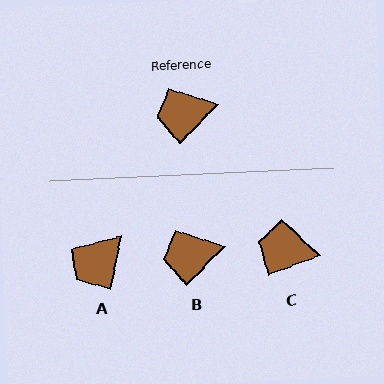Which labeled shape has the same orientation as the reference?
B.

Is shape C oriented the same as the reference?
No, it is off by about 26 degrees.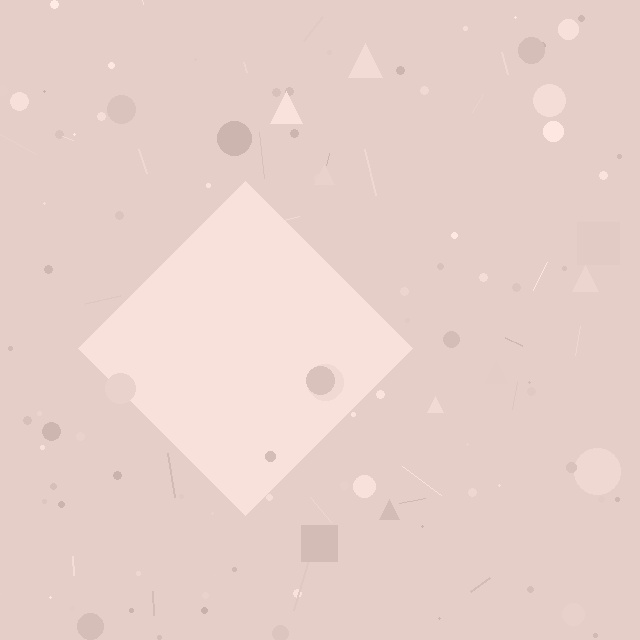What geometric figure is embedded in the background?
A diamond is embedded in the background.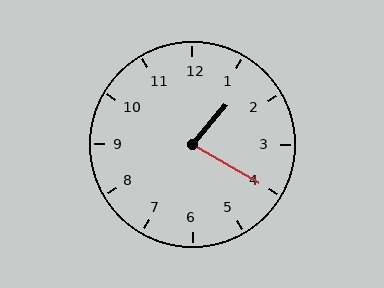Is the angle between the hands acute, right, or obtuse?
It is acute.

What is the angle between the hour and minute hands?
Approximately 80 degrees.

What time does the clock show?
1:20.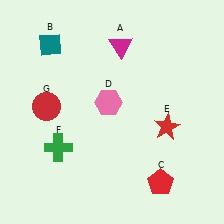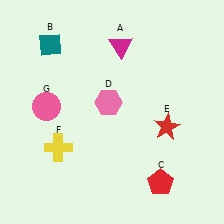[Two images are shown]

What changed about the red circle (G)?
In Image 1, G is red. In Image 2, it changed to pink.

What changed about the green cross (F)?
In Image 1, F is green. In Image 2, it changed to yellow.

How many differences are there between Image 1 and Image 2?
There are 2 differences between the two images.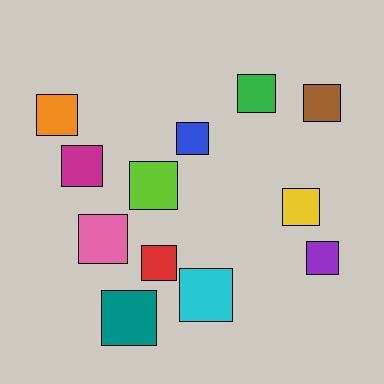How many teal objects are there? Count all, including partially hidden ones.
There is 1 teal object.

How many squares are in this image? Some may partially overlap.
There are 12 squares.